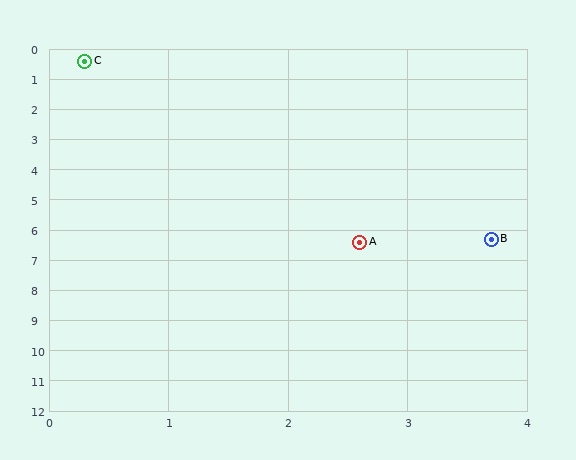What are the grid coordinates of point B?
Point B is at approximately (3.7, 6.3).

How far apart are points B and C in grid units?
Points B and C are about 6.8 grid units apart.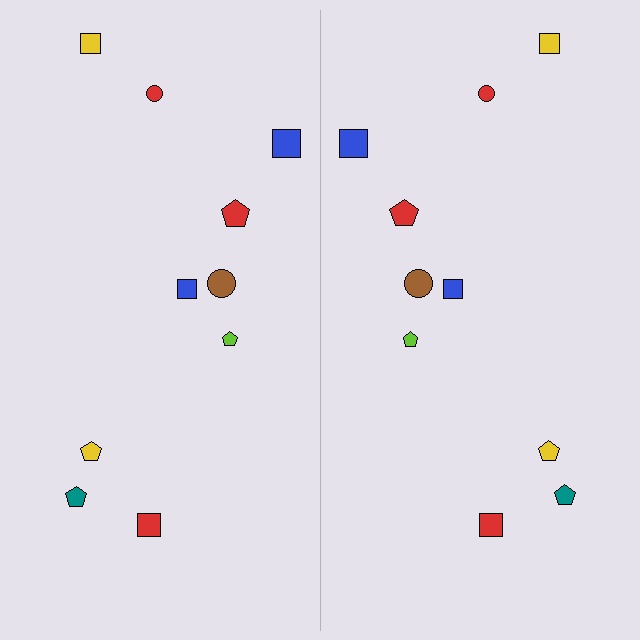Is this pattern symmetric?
Yes, this pattern has bilateral (reflection) symmetry.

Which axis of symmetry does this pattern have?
The pattern has a vertical axis of symmetry running through the center of the image.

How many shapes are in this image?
There are 20 shapes in this image.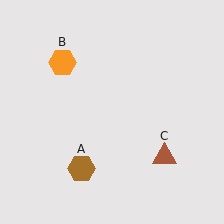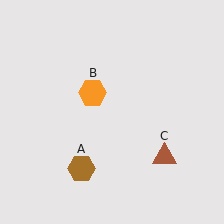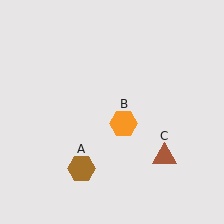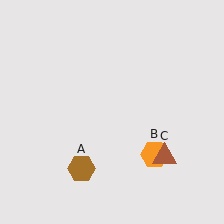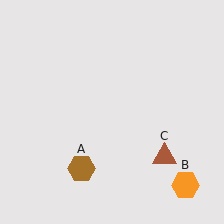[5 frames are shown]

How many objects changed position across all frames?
1 object changed position: orange hexagon (object B).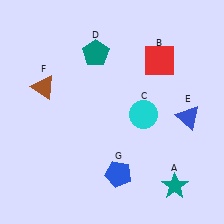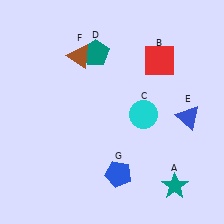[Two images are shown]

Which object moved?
The brown triangle (F) moved right.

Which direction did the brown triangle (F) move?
The brown triangle (F) moved right.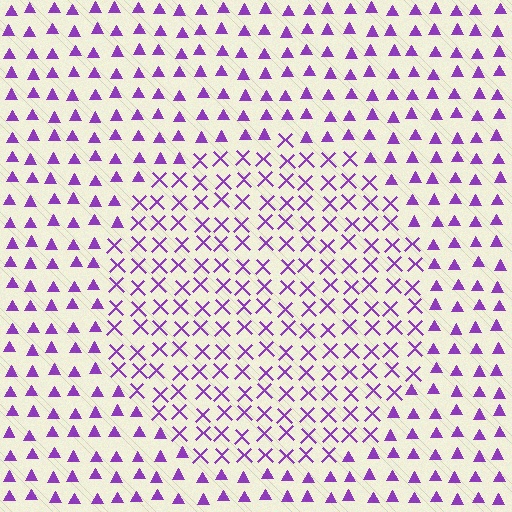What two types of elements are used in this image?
The image uses X marks inside the circle region and triangles outside it.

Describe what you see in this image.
The image is filled with small purple elements arranged in a uniform grid. A circle-shaped region contains X marks, while the surrounding area contains triangles. The boundary is defined purely by the change in element shape.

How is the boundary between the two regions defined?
The boundary is defined by a change in element shape: X marks inside vs. triangles outside. All elements share the same color and spacing.